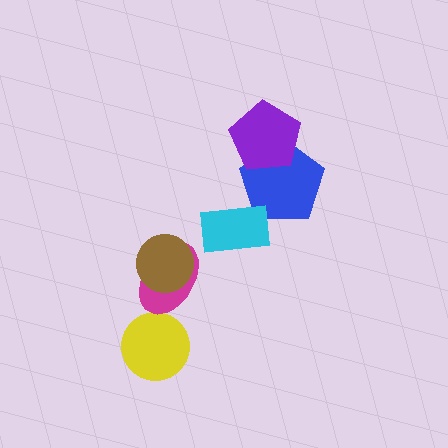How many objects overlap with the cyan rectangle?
1 object overlaps with the cyan rectangle.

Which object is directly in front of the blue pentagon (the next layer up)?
The purple pentagon is directly in front of the blue pentagon.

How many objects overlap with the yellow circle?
0 objects overlap with the yellow circle.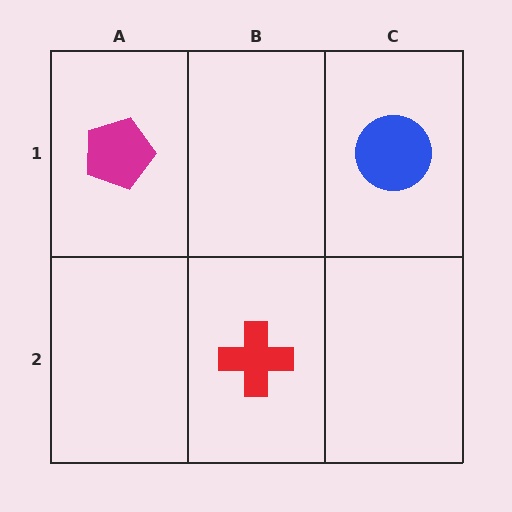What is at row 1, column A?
A magenta pentagon.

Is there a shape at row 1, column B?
No, that cell is empty.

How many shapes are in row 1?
2 shapes.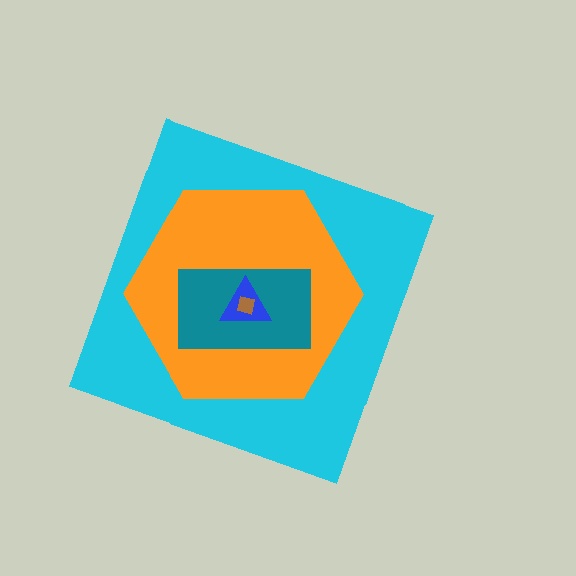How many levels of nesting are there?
5.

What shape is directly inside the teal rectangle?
The blue triangle.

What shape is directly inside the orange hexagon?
The teal rectangle.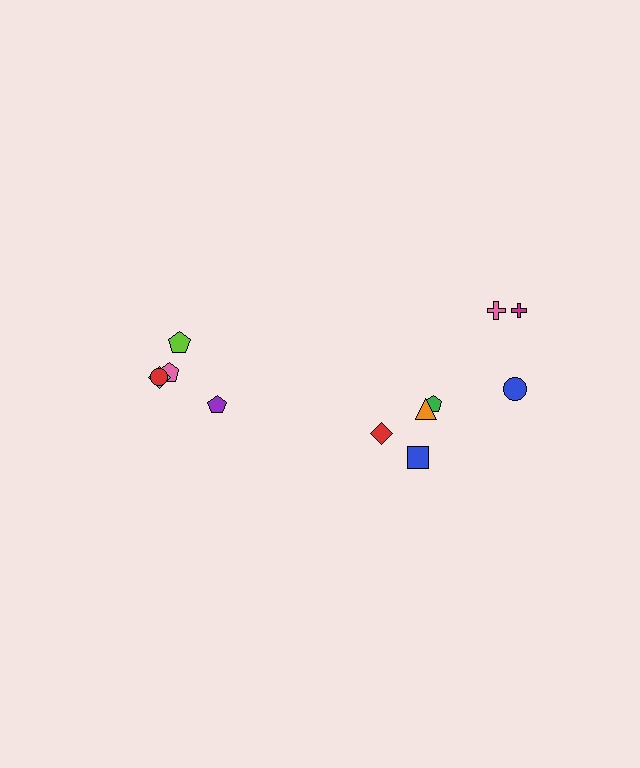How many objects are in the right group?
There are 7 objects.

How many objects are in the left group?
There are 5 objects.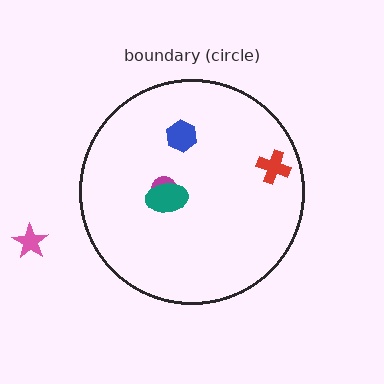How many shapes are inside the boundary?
4 inside, 1 outside.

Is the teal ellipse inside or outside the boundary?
Inside.